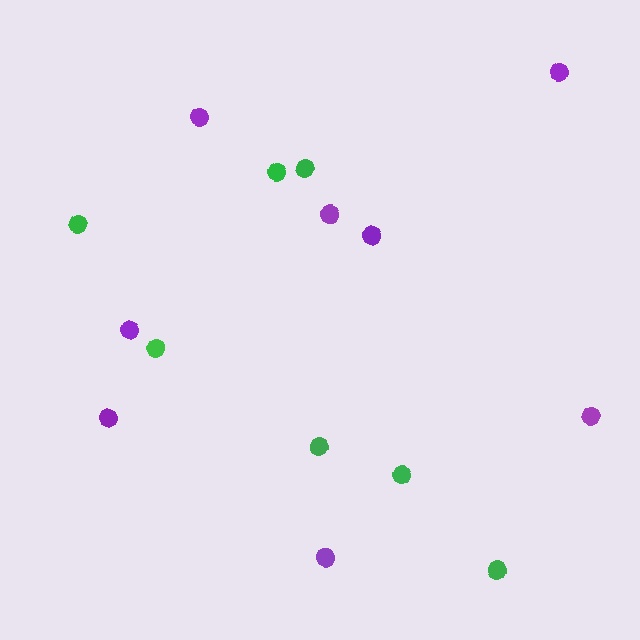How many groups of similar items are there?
There are 2 groups: one group of green circles (7) and one group of purple circles (8).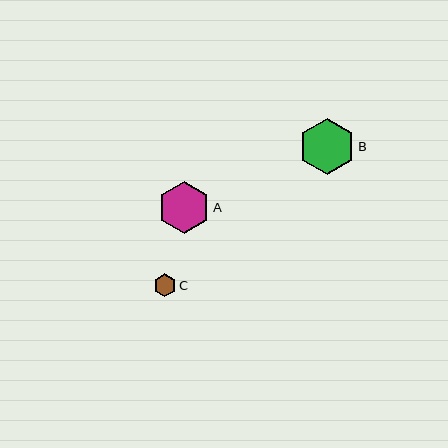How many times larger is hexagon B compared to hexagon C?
Hexagon B is approximately 2.5 times the size of hexagon C.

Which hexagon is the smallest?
Hexagon C is the smallest with a size of approximately 23 pixels.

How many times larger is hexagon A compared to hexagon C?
Hexagon A is approximately 2.3 times the size of hexagon C.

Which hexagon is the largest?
Hexagon B is the largest with a size of approximately 56 pixels.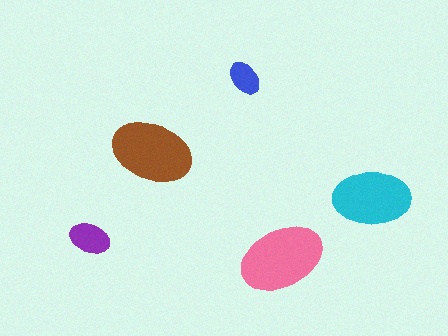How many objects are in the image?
There are 5 objects in the image.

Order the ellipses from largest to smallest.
the pink one, the brown one, the cyan one, the purple one, the blue one.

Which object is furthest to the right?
The cyan ellipse is rightmost.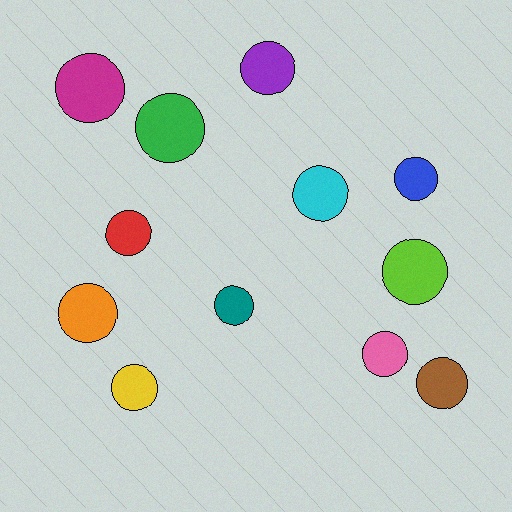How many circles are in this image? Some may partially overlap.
There are 12 circles.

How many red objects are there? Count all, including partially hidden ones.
There is 1 red object.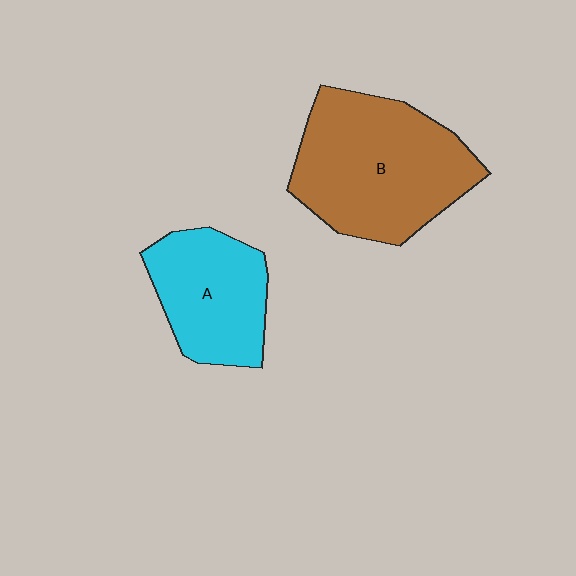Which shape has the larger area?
Shape B (brown).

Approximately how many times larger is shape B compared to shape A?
Approximately 1.6 times.